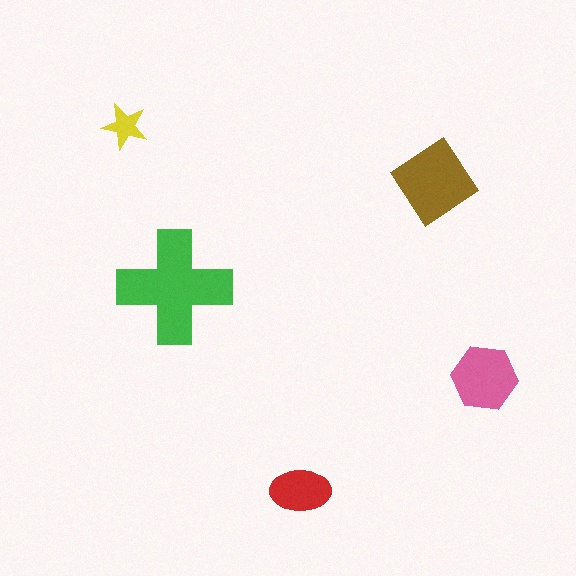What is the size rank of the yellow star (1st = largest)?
5th.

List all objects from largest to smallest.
The green cross, the brown diamond, the pink hexagon, the red ellipse, the yellow star.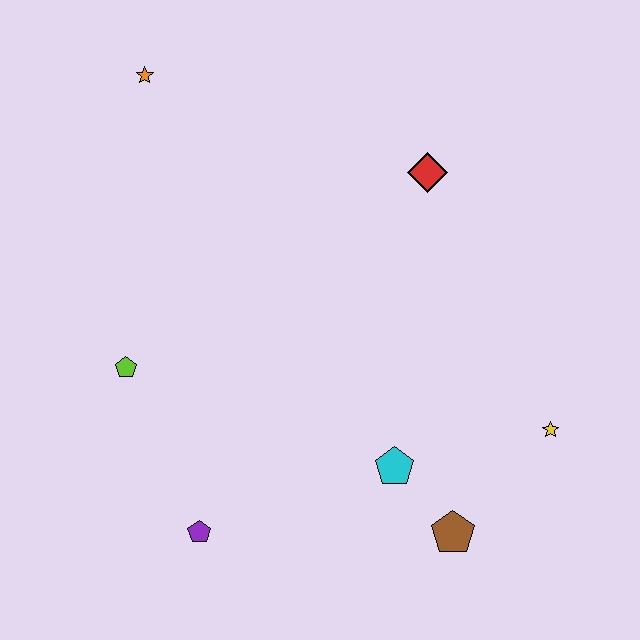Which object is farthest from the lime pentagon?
The yellow star is farthest from the lime pentagon.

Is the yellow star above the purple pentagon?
Yes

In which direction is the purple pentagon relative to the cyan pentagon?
The purple pentagon is to the left of the cyan pentagon.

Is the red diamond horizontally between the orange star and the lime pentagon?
No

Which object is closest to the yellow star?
The brown pentagon is closest to the yellow star.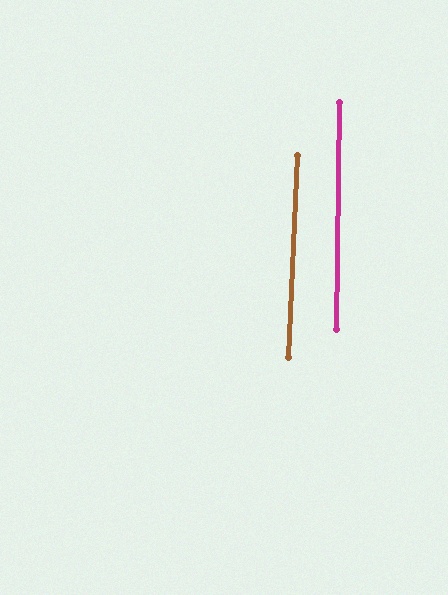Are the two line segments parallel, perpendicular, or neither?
Parallel — their directions differ by only 1.5°.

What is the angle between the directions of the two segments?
Approximately 2 degrees.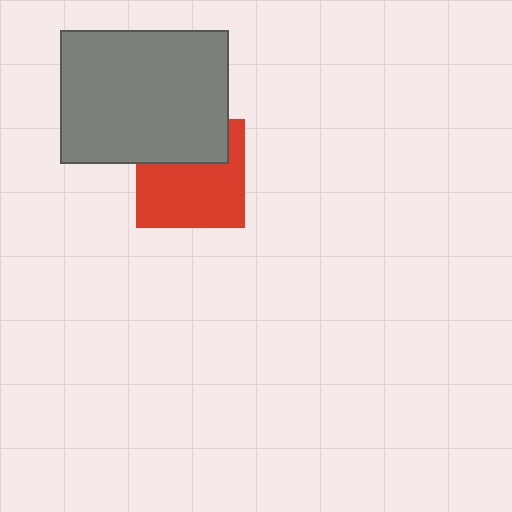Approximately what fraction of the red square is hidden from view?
Roughly 35% of the red square is hidden behind the gray rectangle.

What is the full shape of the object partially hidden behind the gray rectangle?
The partially hidden object is a red square.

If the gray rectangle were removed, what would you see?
You would see the complete red square.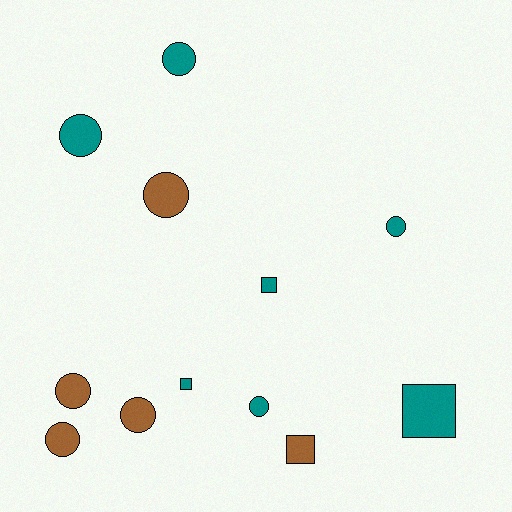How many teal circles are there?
There are 4 teal circles.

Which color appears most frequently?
Teal, with 7 objects.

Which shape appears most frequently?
Circle, with 8 objects.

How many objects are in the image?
There are 12 objects.